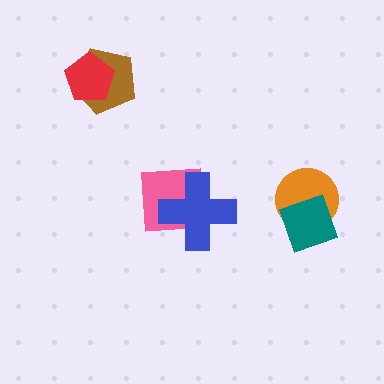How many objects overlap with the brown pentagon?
1 object overlaps with the brown pentagon.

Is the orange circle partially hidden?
Yes, it is partially covered by another shape.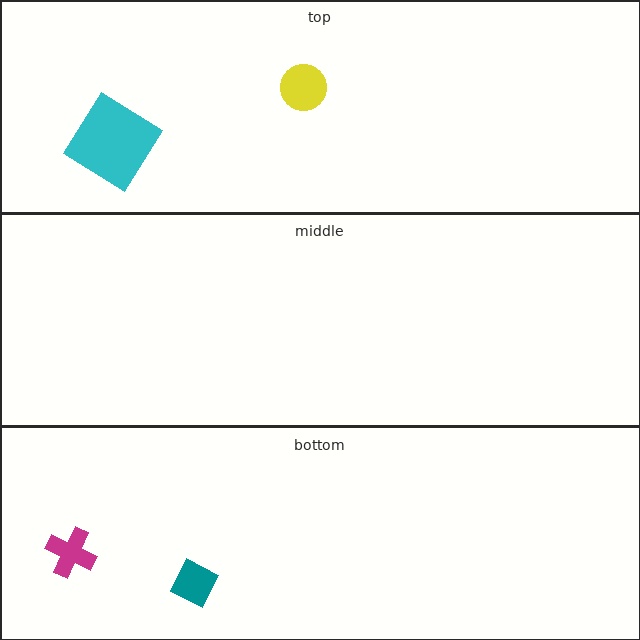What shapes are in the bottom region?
The magenta cross, the teal diamond.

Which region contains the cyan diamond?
The top region.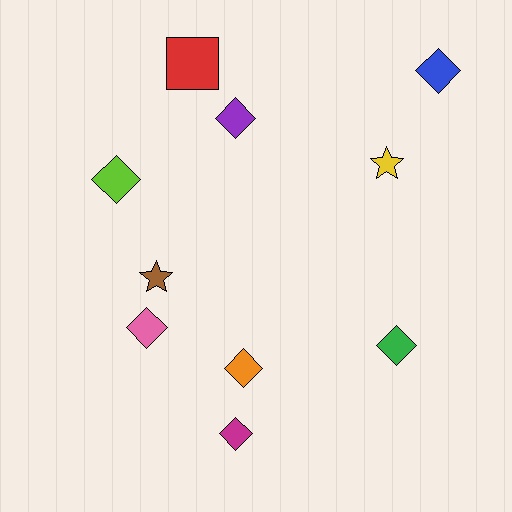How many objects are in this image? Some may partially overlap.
There are 10 objects.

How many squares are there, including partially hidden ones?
There is 1 square.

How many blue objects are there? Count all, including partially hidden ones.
There is 1 blue object.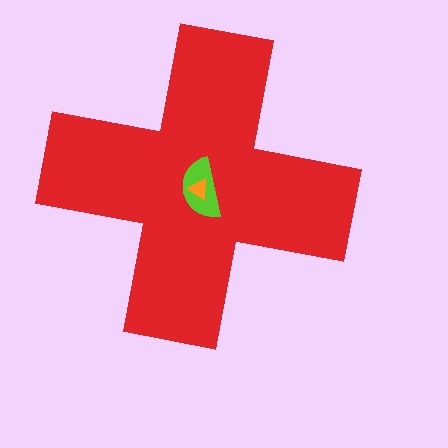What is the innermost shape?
The orange triangle.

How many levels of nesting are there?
3.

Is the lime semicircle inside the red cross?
Yes.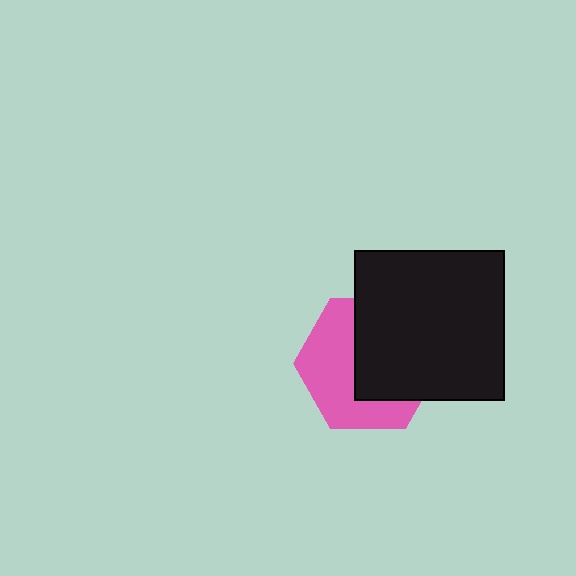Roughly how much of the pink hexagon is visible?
About half of it is visible (roughly 48%).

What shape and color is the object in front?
The object in front is a black square.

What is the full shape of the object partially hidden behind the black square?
The partially hidden object is a pink hexagon.